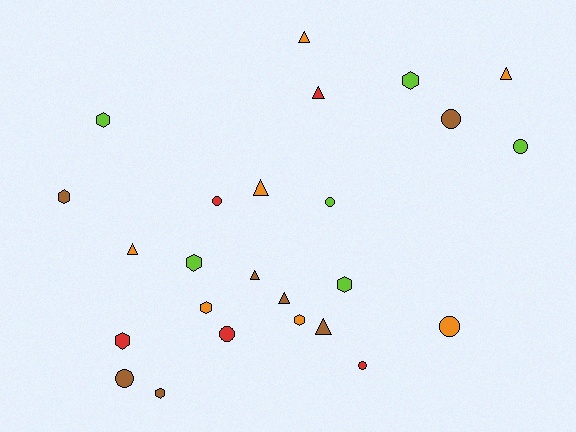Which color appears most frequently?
Brown, with 7 objects.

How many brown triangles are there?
There are 3 brown triangles.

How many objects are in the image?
There are 25 objects.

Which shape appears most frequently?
Hexagon, with 9 objects.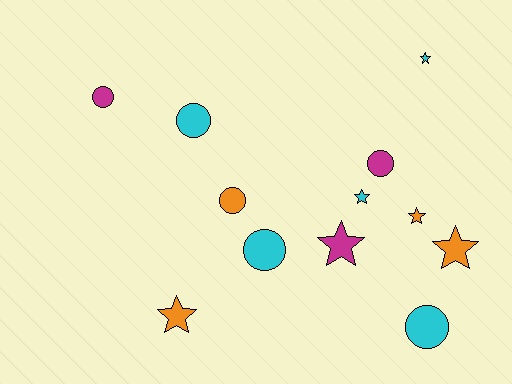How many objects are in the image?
There are 12 objects.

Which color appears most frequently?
Cyan, with 5 objects.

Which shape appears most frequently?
Circle, with 6 objects.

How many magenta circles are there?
There are 2 magenta circles.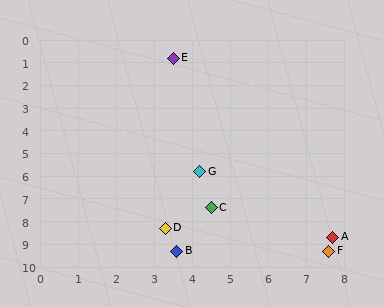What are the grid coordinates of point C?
Point C is at approximately (4.5, 7.4).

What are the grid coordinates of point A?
Point A is at approximately (7.7, 8.7).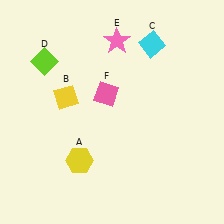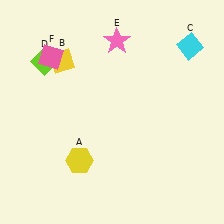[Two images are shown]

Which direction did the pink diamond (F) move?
The pink diamond (F) moved left.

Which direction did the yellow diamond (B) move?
The yellow diamond (B) moved up.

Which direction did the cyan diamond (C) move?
The cyan diamond (C) moved right.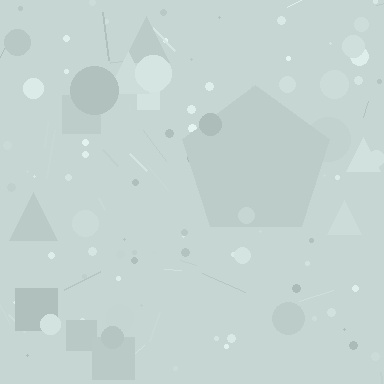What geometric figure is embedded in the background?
A pentagon is embedded in the background.